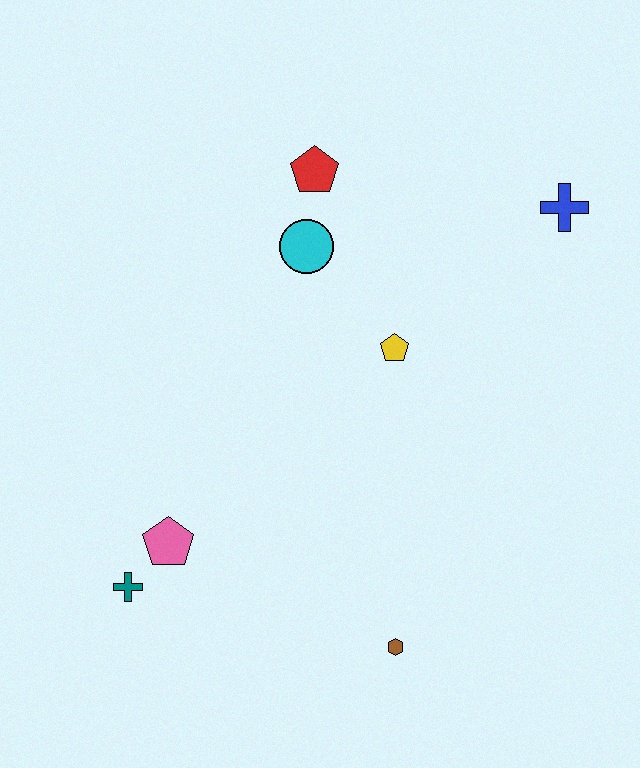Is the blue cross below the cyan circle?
No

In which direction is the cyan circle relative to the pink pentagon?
The cyan circle is above the pink pentagon.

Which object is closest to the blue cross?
The yellow pentagon is closest to the blue cross.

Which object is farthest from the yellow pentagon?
The teal cross is farthest from the yellow pentagon.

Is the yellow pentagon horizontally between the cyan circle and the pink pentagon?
No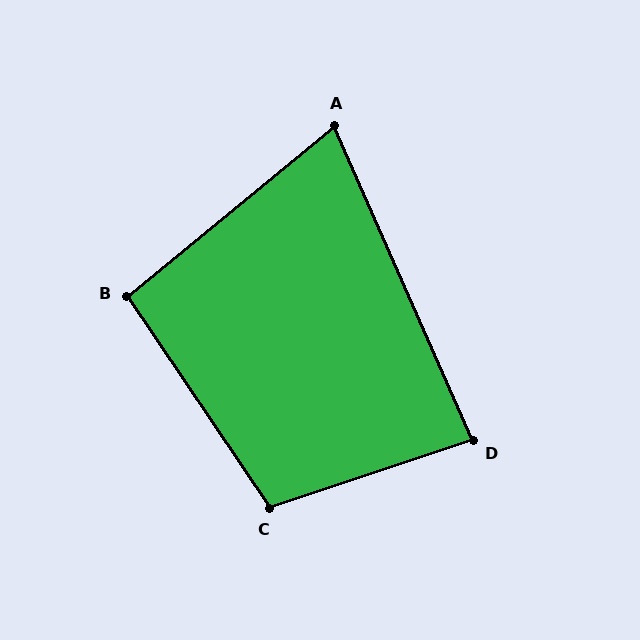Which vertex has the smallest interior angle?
A, at approximately 74 degrees.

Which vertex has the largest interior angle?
C, at approximately 106 degrees.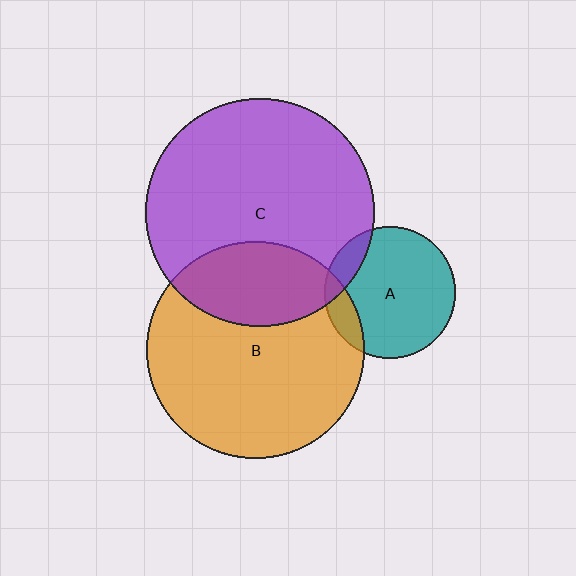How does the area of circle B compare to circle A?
Approximately 2.7 times.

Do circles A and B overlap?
Yes.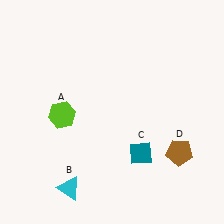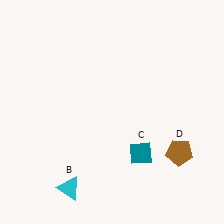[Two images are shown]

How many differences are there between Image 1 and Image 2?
There is 1 difference between the two images.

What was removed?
The lime hexagon (A) was removed in Image 2.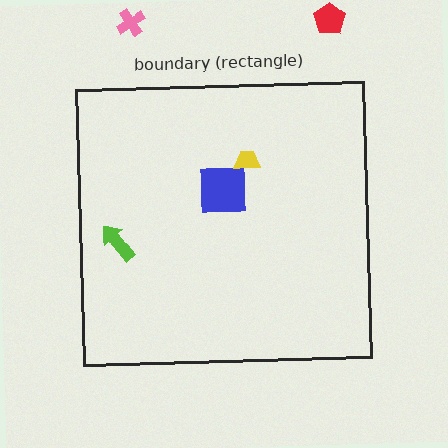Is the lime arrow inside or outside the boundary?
Inside.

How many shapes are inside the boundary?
3 inside, 2 outside.